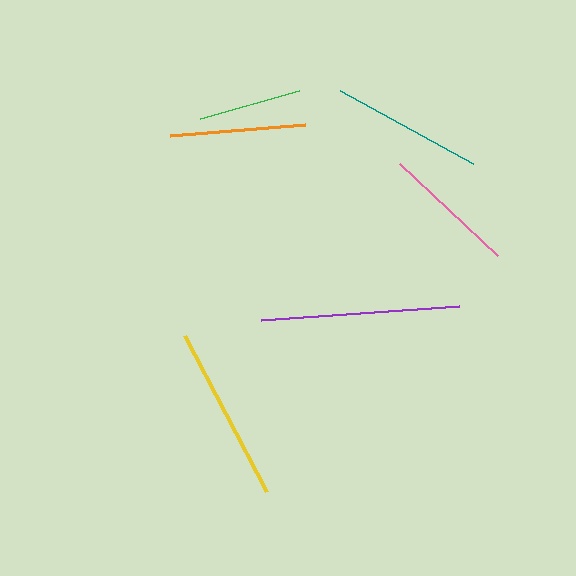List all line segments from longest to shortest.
From longest to shortest: purple, yellow, teal, orange, pink, green.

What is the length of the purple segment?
The purple segment is approximately 199 pixels long.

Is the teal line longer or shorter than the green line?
The teal line is longer than the green line.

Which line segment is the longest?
The purple line is the longest at approximately 199 pixels.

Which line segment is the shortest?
The green line is the shortest at approximately 103 pixels.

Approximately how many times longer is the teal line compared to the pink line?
The teal line is approximately 1.1 times the length of the pink line.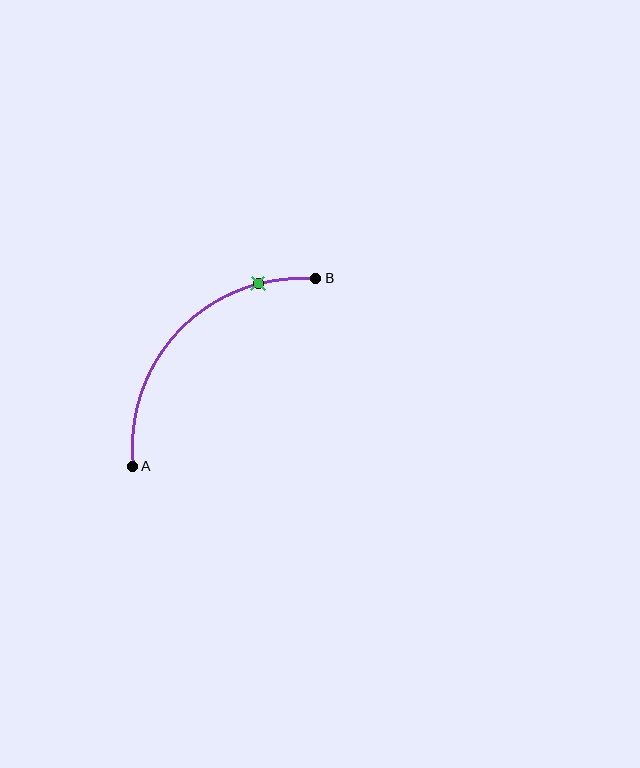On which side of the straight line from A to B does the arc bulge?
The arc bulges above and to the left of the straight line connecting A and B.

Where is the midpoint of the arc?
The arc midpoint is the point on the curve farthest from the straight line joining A and B. It sits above and to the left of that line.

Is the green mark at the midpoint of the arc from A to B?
No. The green mark lies on the arc but is closer to endpoint B. The arc midpoint would be at the point on the curve equidistant along the arc from both A and B.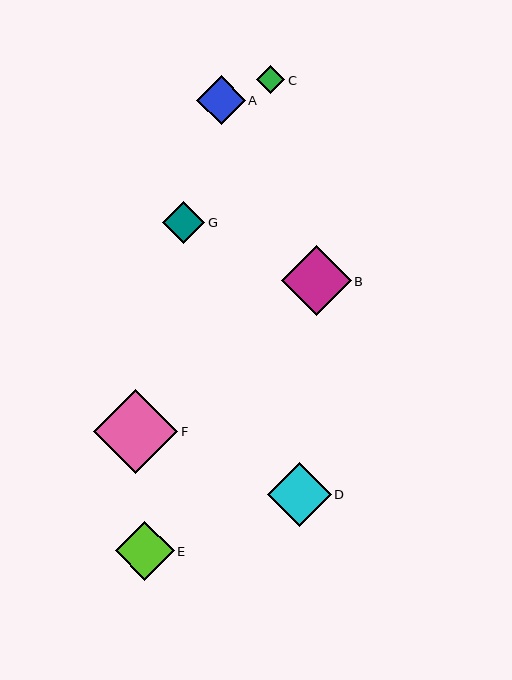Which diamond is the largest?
Diamond F is the largest with a size of approximately 84 pixels.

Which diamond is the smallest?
Diamond C is the smallest with a size of approximately 28 pixels.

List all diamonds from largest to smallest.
From largest to smallest: F, B, D, E, A, G, C.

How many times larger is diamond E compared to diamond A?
Diamond E is approximately 1.2 times the size of diamond A.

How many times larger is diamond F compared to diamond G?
Diamond F is approximately 2.0 times the size of diamond G.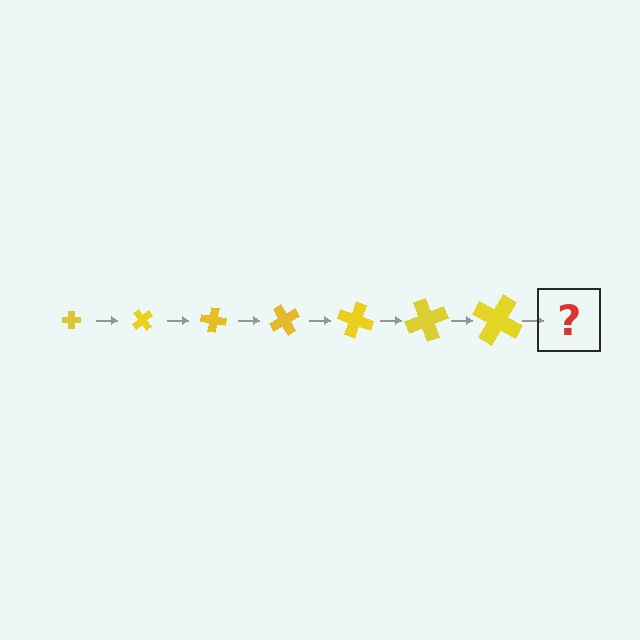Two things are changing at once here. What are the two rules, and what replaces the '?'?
The two rules are that the cross grows larger each step and it rotates 50 degrees each step. The '?' should be a cross, larger than the previous one and rotated 350 degrees from the start.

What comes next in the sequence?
The next element should be a cross, larger than the previous one and rotated 350 degrees from the start.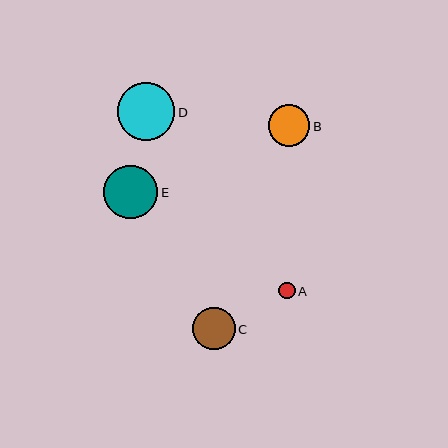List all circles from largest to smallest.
From largest to smallest: D, E, C, B, A.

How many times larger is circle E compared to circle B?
Circle E is approximately 1.3 times the size of circle B.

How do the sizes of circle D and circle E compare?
Circle D and circle E are approximately the same size.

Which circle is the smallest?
Circle A is the smallest with a size of approximately 17 pixels.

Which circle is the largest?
Circle D is the largest with a size of approximately 57 pixels.